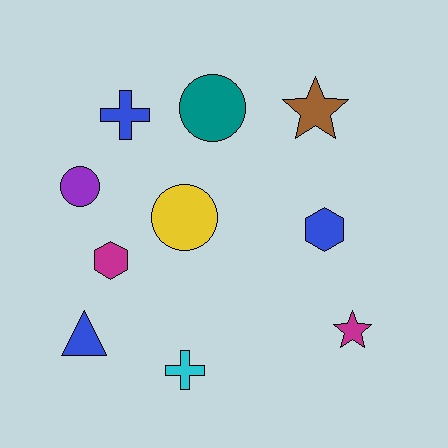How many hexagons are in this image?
There are 2 hexagons.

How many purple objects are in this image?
There is 1 purple object.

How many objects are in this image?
There are 10 objects.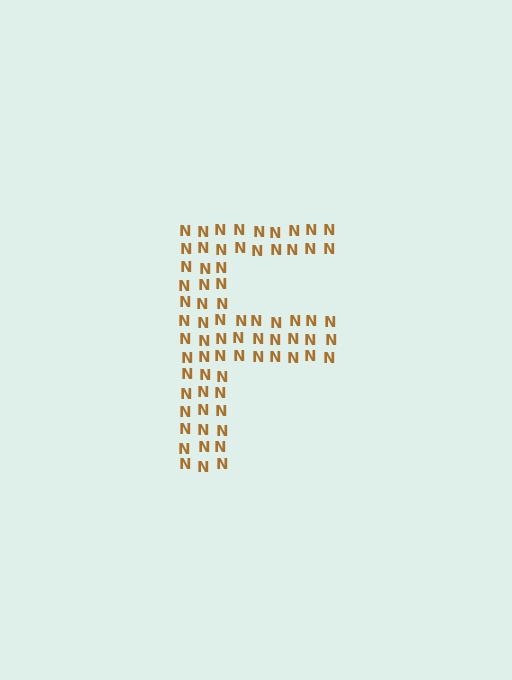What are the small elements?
The small elements are letter N's.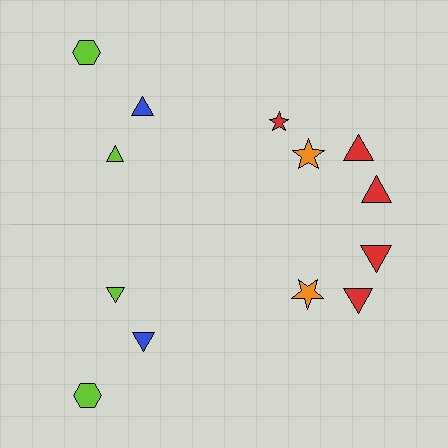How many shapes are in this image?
There are 13 shapes in this image.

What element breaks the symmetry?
A red star is missing from the bottom side.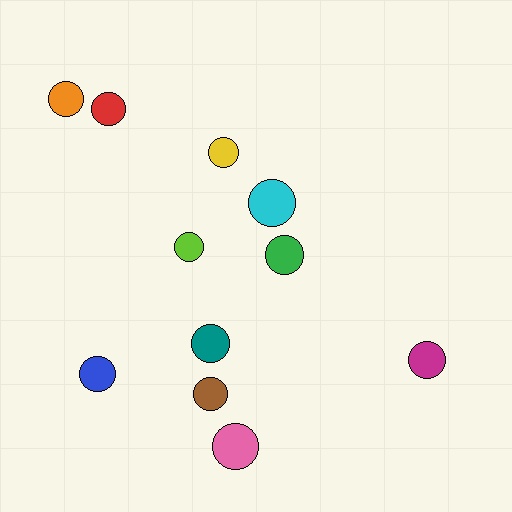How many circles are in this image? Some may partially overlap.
There are 11 circles.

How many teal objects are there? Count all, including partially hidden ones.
There is 1 teal object.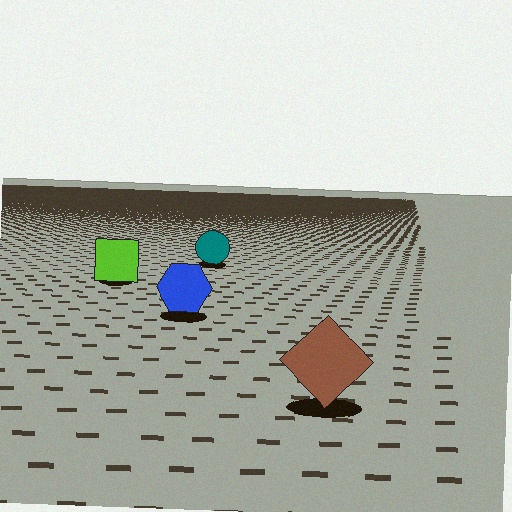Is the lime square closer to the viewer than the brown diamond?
No. The brown diamond is closer — you can tell from the texture gradient: the ground texture is coarser near it.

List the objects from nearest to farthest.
From nearest to farthest: the brown diamond, the blue hexagon, the lime square, the teal circle.